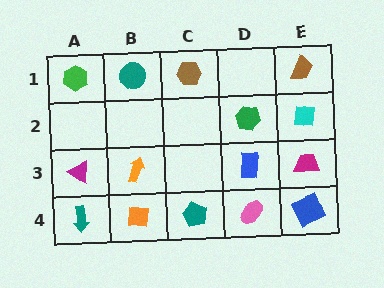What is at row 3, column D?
A blue rectangle.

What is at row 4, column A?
A teal arrow.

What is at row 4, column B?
An orange square.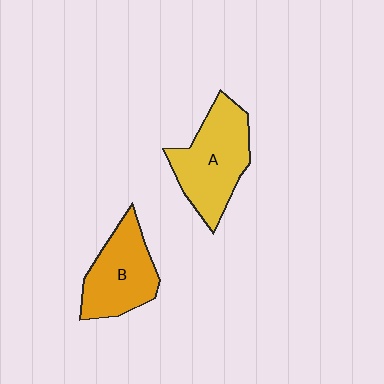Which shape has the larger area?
Shape A (yellow).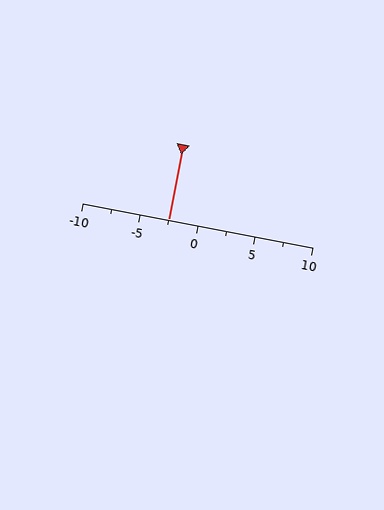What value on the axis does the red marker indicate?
The marker indicates approximately -2.5.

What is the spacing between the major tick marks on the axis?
The major ticks are spaced 5 apart.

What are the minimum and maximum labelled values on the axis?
The axis runs from -10 to 10.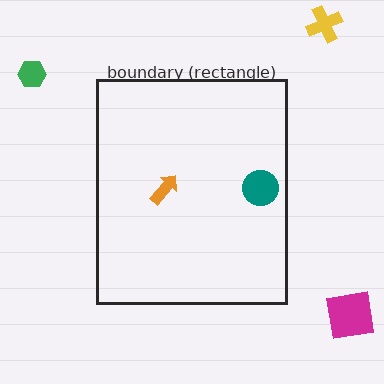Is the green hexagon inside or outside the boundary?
Outside.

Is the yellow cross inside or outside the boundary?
Outside.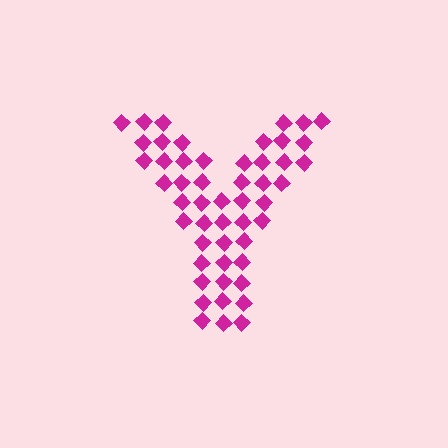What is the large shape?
The large shape is the letter Y.